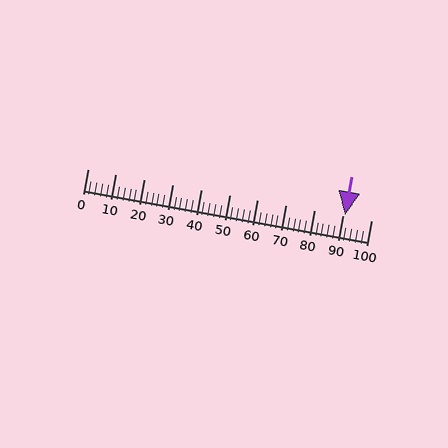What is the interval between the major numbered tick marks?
The major tick marks are spaced 10 units apart.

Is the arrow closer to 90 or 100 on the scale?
The arrow is closer to 90.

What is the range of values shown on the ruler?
The ruler shows values from 0 to 100.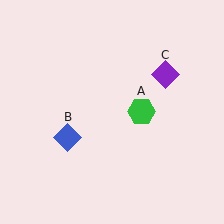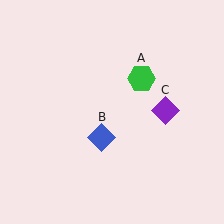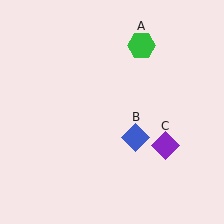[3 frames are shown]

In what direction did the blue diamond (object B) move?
The blue diamond (object B) moved right.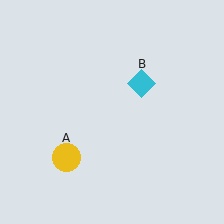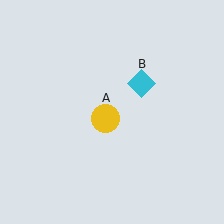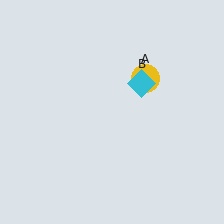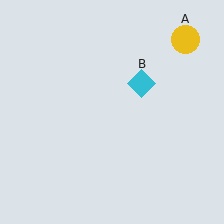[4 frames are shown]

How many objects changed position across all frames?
1 object changed position: yellow circle (object A).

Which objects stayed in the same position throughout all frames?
Cyan diamond (object B) remained stationary.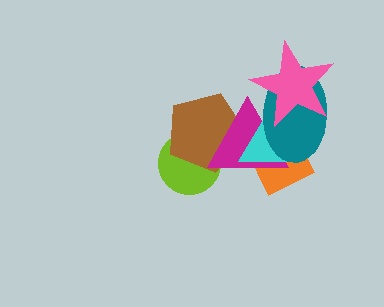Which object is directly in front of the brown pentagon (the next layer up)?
The magenta triangle is directly in front of the brown pentagon.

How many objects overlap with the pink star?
3 objects overlap with the pink star.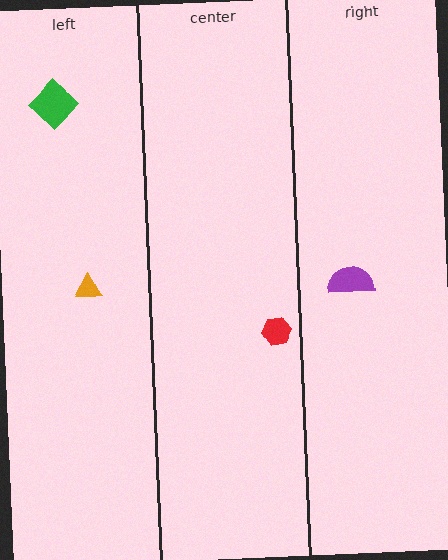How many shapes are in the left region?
2.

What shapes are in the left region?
The green diamond, the orange triangle.